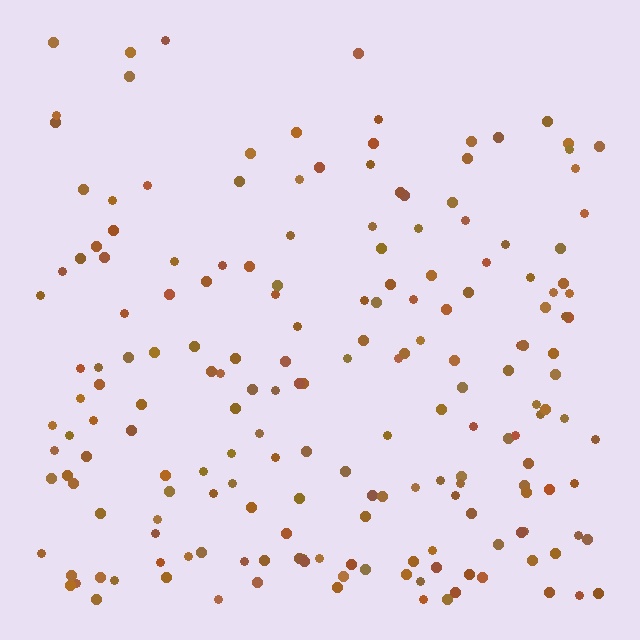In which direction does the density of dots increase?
From top to bottom, with the bottom side densest.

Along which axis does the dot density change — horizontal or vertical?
Vertical.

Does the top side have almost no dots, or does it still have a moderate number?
Still a moderate number, just noticeably fewer than the bottom.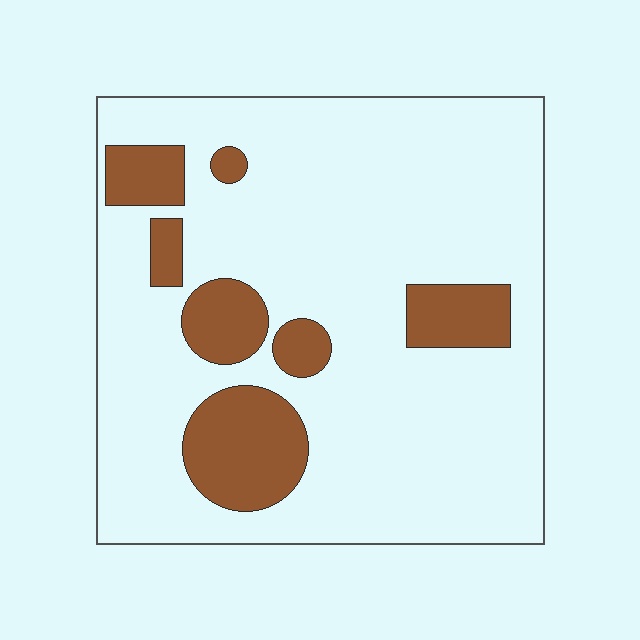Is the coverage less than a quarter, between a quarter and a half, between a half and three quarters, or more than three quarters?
Less than a quarter.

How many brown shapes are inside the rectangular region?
7.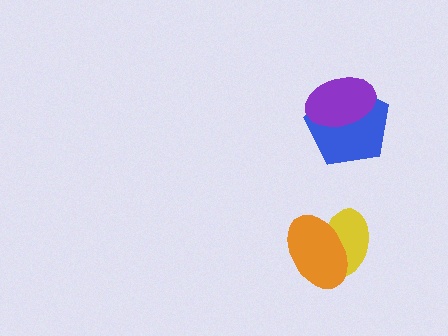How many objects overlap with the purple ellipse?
1 object overlaps with the purple ellipse.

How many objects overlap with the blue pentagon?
1 object overlaps with the blue pentagon.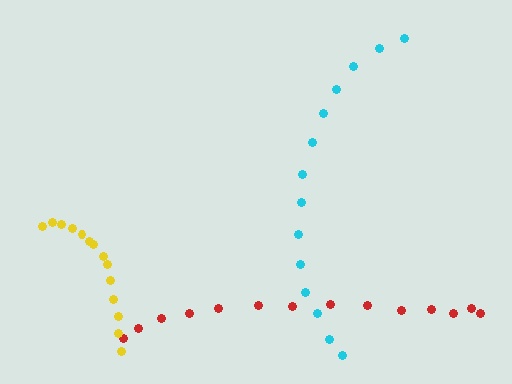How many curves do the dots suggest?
There are 3 distinct paths.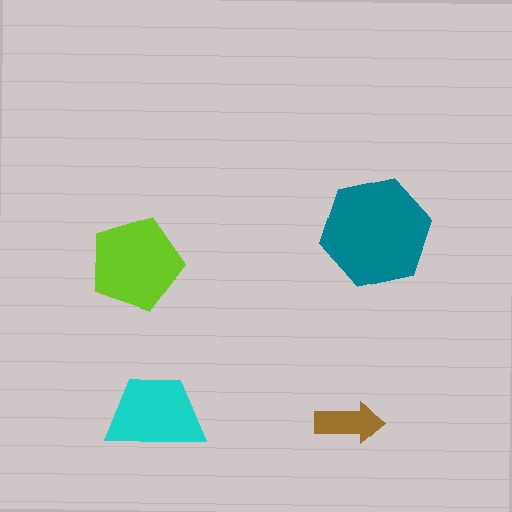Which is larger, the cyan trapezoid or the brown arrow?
The cyan trapezoid.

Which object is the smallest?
The brown arrow.